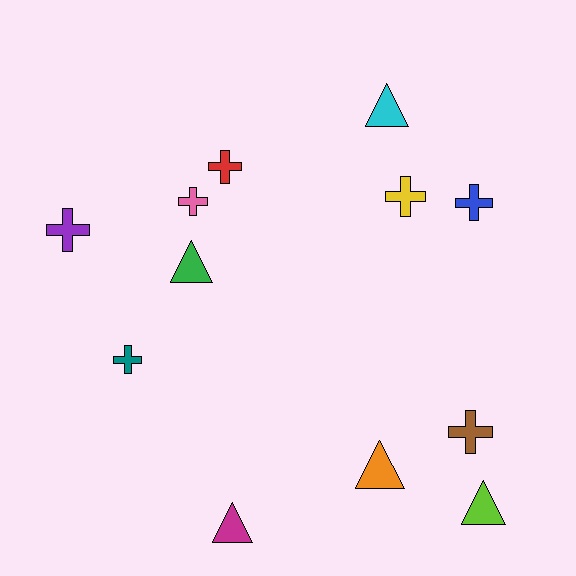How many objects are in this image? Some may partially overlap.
There are 12 objects.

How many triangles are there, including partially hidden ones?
There are 5 triangles.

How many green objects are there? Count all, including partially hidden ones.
There is 1 green object.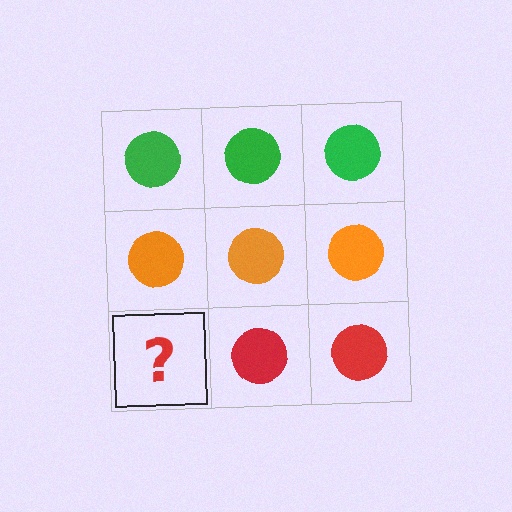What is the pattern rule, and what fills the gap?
The rule is that each row has a consistent color. The gap should be filled with a red circle.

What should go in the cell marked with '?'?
The missing cell should contain a red circle.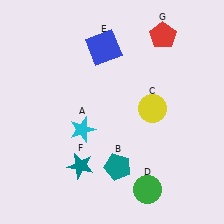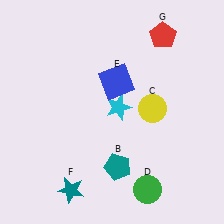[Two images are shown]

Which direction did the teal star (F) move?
The teal star (F) moved down.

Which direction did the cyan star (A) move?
The cyan star (A) moved right.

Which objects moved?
The objects that moved are: the cyan star (A), the blue square (E), the teal star (F).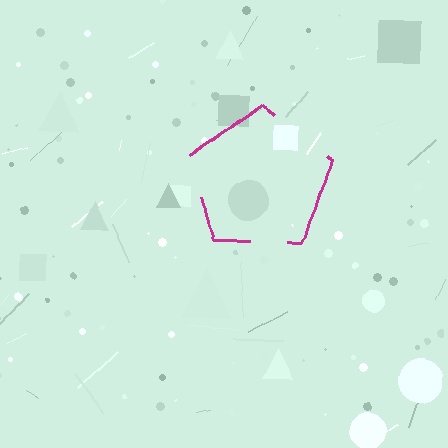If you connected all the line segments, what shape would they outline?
They would outline a pentagon.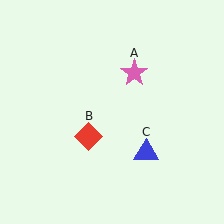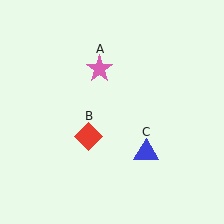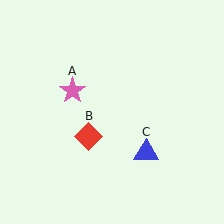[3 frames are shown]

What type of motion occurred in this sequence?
The pink star (object A) rotated counterclockwise around the center of the scene.